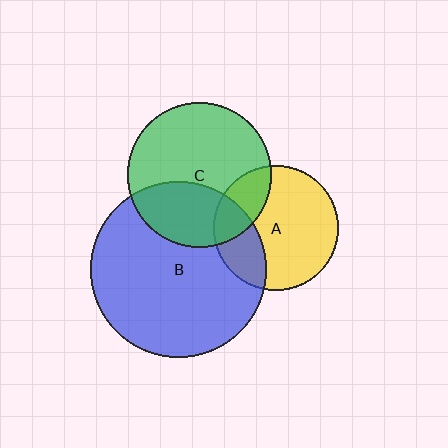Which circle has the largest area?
Circle B (blue).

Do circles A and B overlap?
Yes.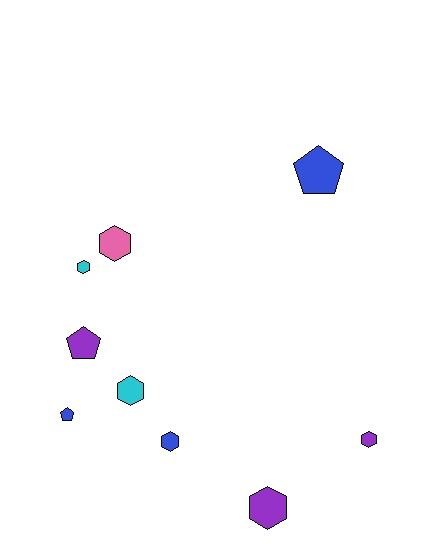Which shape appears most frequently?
Hexagon, with 6 objects.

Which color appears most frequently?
Blue, with 3 objects.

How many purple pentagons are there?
There is 1 purple pentagon.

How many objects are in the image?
There are 9 objects.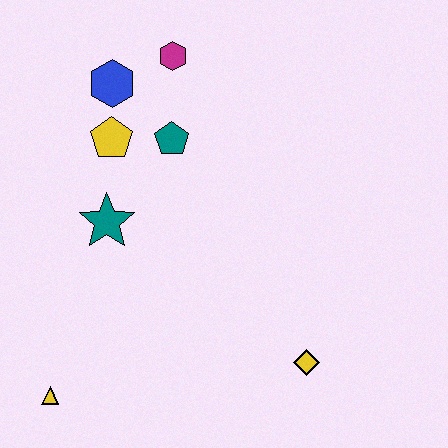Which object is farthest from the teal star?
The yellow diamond is farthest from the teal star.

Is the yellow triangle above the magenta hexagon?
No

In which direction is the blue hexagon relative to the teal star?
The blue hexagon is above the teal star.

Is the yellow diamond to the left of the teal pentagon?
No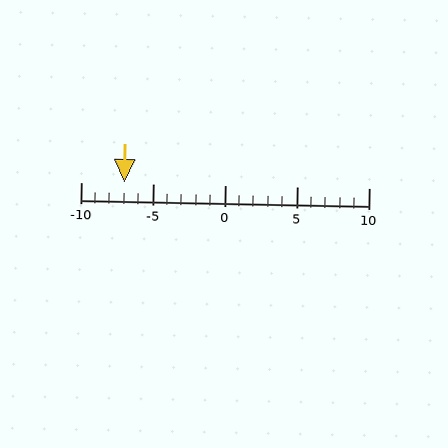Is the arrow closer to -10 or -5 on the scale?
The arrow is closer to -5.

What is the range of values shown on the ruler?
The ruler shows values from -10 to 10.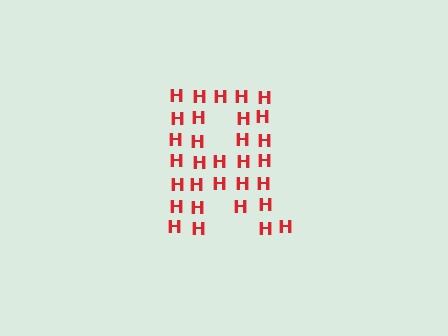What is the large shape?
The large shape is the letter R.